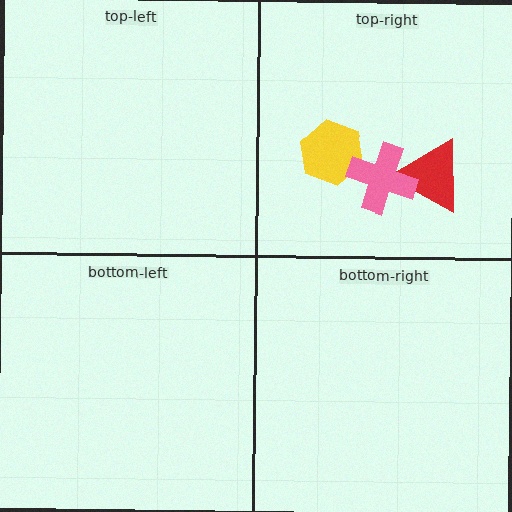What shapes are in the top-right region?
The red triangle, the yellow hexagon, the pink cross.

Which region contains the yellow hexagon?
The top-right region.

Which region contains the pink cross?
The top-right region.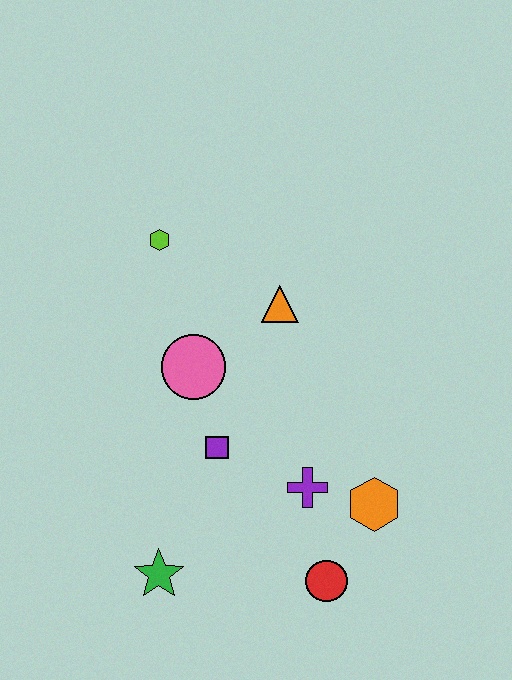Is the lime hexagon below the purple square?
No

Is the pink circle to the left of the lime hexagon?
No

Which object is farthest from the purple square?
The lime hexagon is farthest from the purple square.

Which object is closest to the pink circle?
The purple square is closest to the pink circle.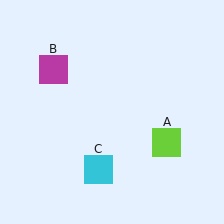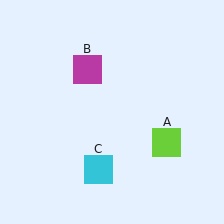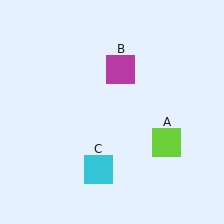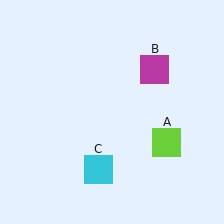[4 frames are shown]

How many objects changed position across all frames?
1 object changed position: magenta square (object B).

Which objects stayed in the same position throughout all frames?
Lime square (object A) and cyan square (object C) remained stationary.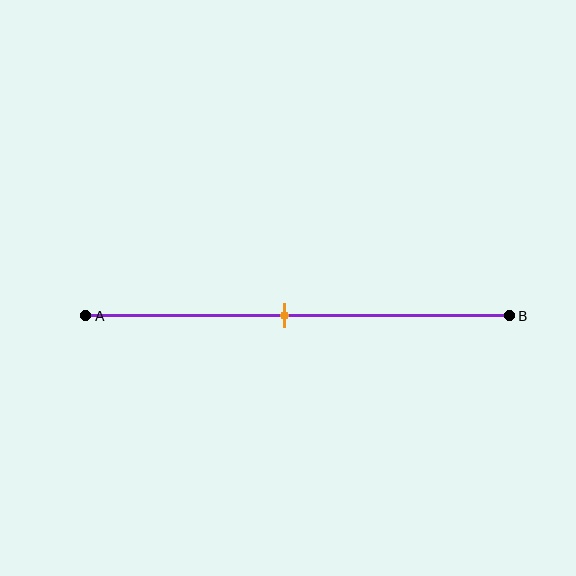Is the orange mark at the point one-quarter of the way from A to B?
No, the mark is at about 45% from A, not at the 25% one-quarter point.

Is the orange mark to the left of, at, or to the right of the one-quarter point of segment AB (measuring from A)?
The orange mark is to the right of the one-quarter point of segment AB.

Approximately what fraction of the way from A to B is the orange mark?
The orange mark is approximately 45% of the way from A to B.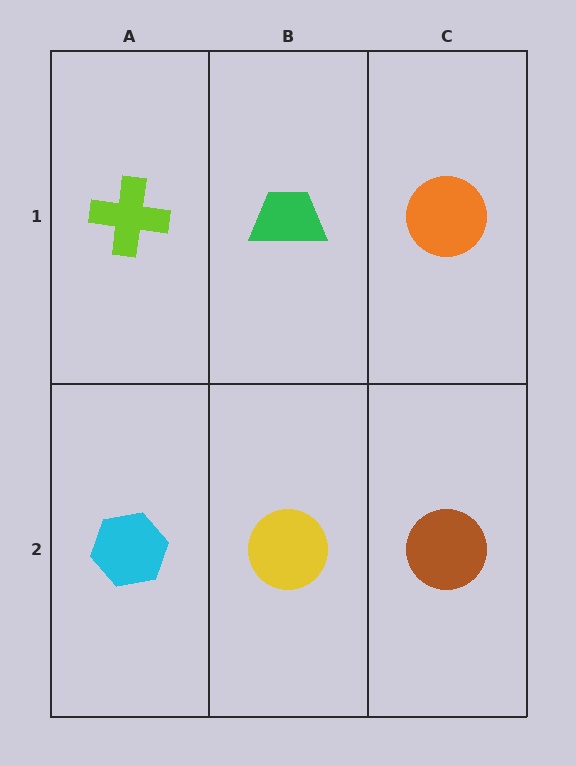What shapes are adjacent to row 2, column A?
A lime cross (row 1, column A), a yellow circle (row 2, column B).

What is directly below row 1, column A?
A cyan hexagon.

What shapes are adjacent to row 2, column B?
A green trapezoid (row 1, column B), a cyan hexagon (row 2, column A), a brown circle (row 2, column C).